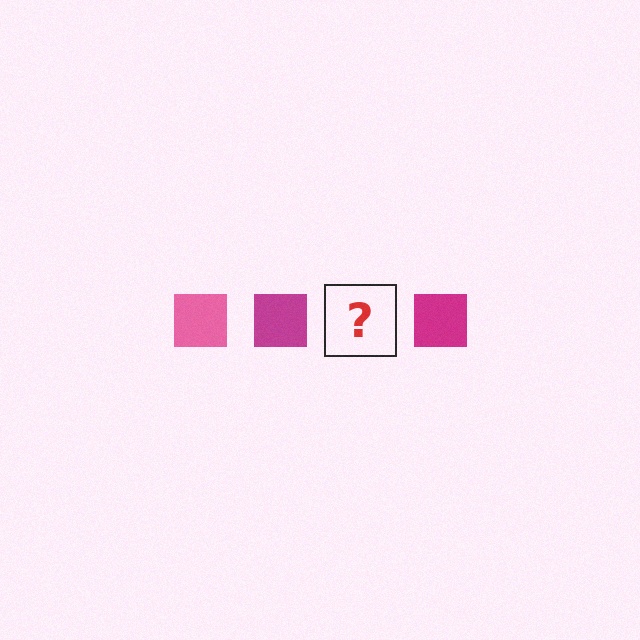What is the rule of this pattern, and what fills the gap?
The rule is that the pattern cycles through pink, magenta squares. The gap should be filled with a pink square.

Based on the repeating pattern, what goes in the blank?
The blank should be a pink square.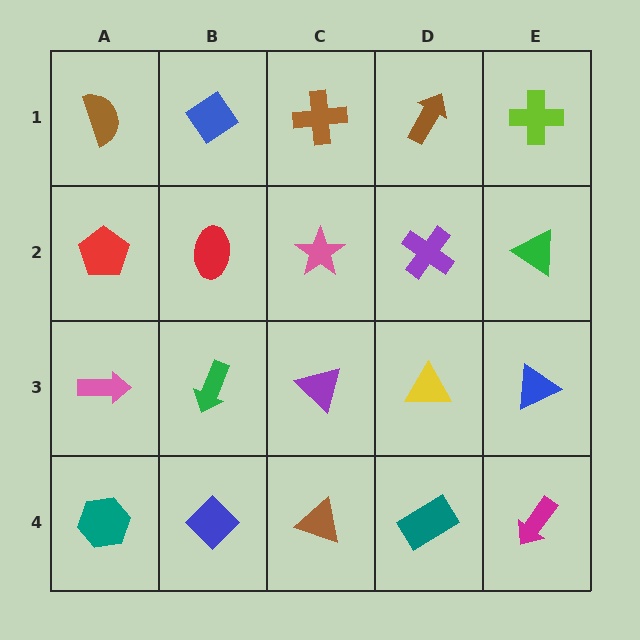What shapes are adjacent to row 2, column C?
A brown cross (row 1, column C), a purple triangle (row 3, column C), a red ellipse (row 2, column B), a purple cross (row 2, column D).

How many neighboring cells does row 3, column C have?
4.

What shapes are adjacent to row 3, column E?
A green triangle (row 2, column E), a magenta arrow (row 4, column E), a yellow triangle (row 3, column D).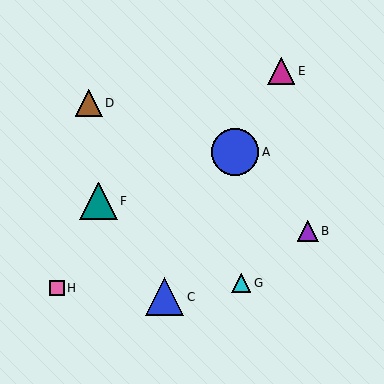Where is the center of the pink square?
The center of the pink square is at (57, 288).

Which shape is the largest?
The blue circle (labeled A) is the largest.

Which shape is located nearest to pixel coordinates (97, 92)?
The brown triangle (labeled D) at (89, 103) is nearest to that location.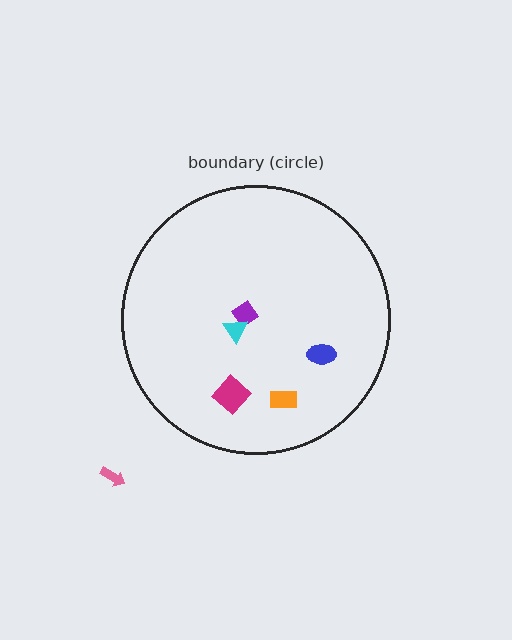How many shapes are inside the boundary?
5 inside, 1 outside.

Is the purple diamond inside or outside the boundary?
Inside.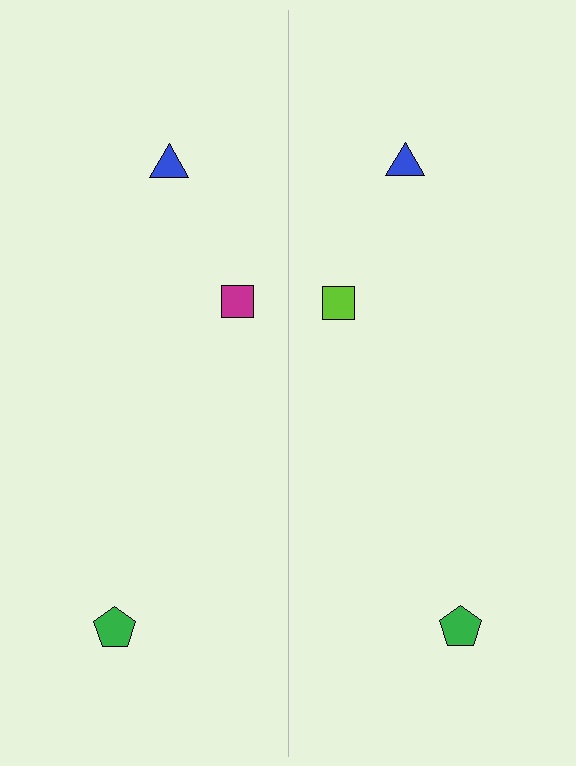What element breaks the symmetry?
The lime square on the right side breaks the symmetry — its mirror counterpart is magenta.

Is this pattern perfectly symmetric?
No, the pattern is not perfectly symmetric. The lime square on the right side breaks the symmetry — its mirror counterpart is magenta.